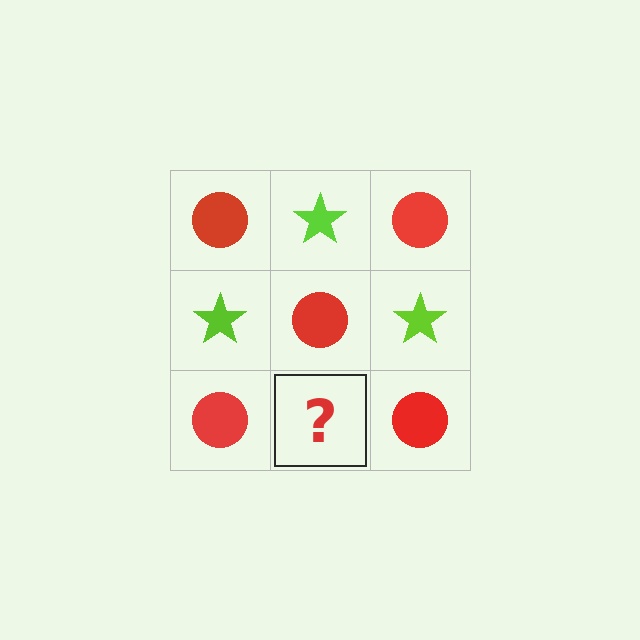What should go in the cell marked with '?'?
The missing cell should contain a lime star.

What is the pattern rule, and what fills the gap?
The rule is that it alternates red circle and lime star in a checkerboard pattern. The gap should be filled with a lime star.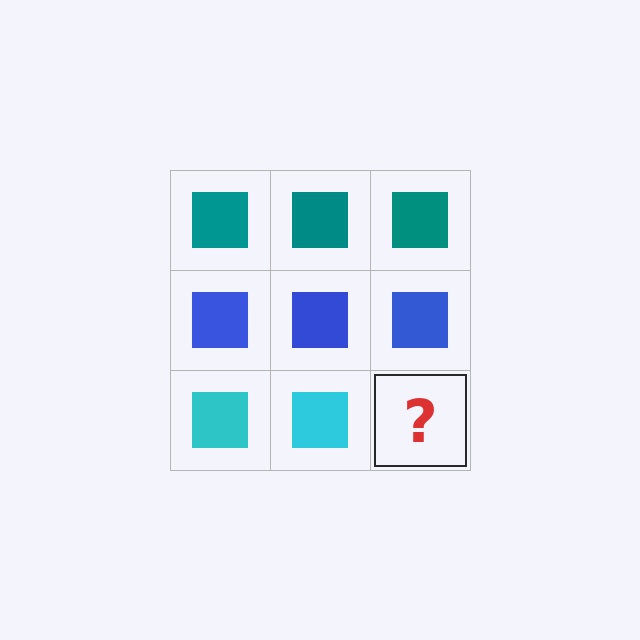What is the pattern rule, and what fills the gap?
The rule is that each row has a consistent color. The gap should be filled with a cyan square.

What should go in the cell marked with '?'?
The missing cell should contain a cyan square.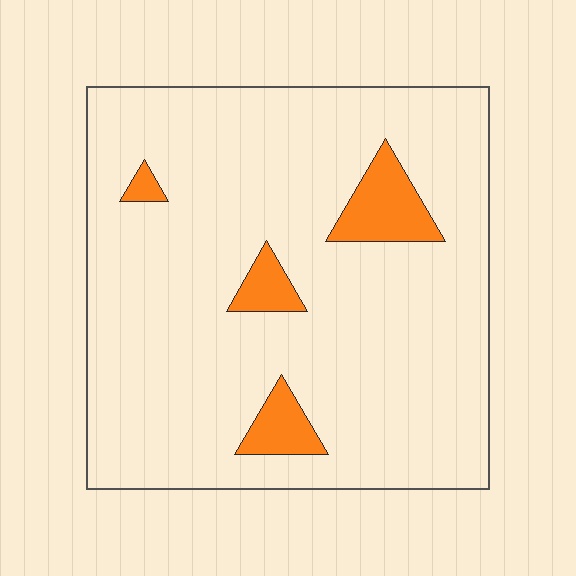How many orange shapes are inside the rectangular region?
4.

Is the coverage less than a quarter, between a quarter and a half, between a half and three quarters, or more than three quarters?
Less than a quarter.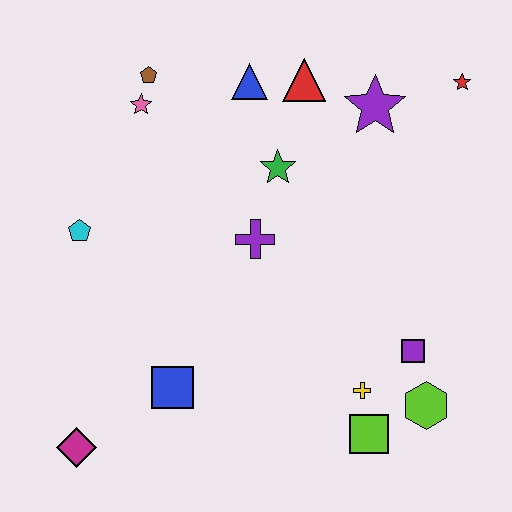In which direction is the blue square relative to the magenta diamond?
The blue square is to the right of the magenta diamond.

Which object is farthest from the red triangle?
The magenta diamond is farthest from the red triangle.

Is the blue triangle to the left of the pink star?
No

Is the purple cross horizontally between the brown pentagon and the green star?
Yes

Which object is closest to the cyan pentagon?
The pink star is closest to the cyan pentagon.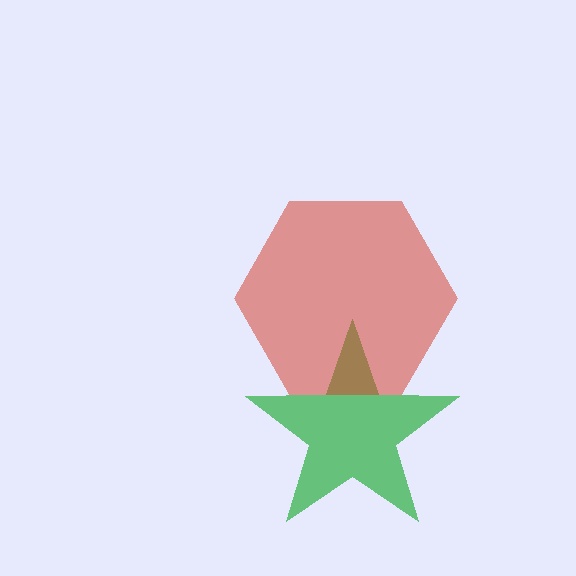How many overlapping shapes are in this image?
There are 2 overlapping shapes in the image.